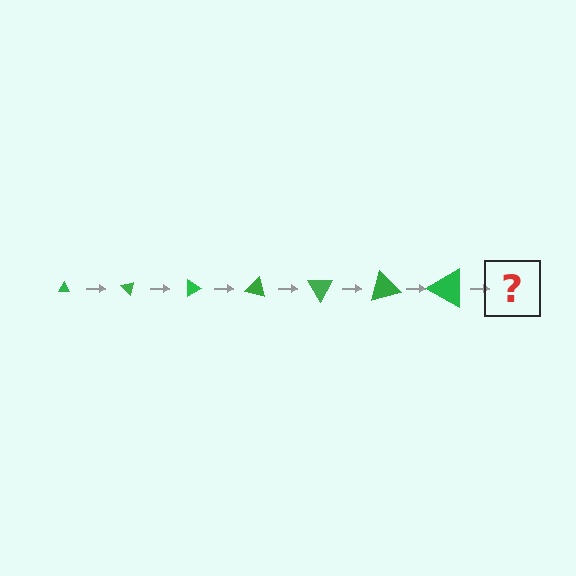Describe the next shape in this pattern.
It should be a triangle, larger than the previous one and rotated 315 degrees from the start.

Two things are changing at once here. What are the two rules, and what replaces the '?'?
The two rules are that the triangle grows larger each step and it rotates 45 degrees each step. The '?' should be a triangle, larger than the previous one and rotated 315 degrees from the start.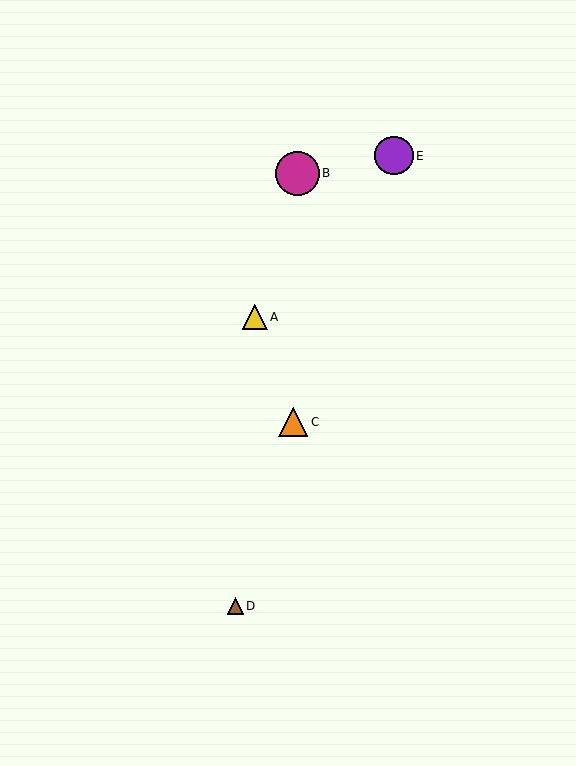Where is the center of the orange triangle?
The center of the orange triangle is at (293, 422).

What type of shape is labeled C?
Shape C is an orange triangle.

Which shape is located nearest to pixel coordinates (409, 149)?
The purple circle (labeled E) at (394, 156) is nearest to that location.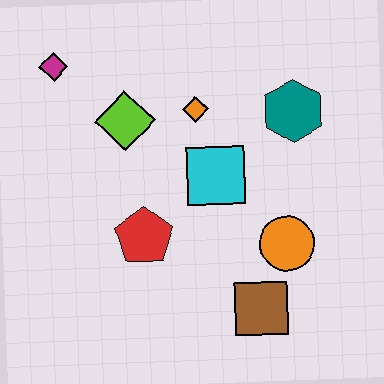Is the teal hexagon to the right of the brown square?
Yes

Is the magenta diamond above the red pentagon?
Yes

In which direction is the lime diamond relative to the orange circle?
The lime diamond is to the left of the orange circle.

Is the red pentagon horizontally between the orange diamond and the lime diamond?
Yes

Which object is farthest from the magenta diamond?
The brown square is farthest from the magenta diamond.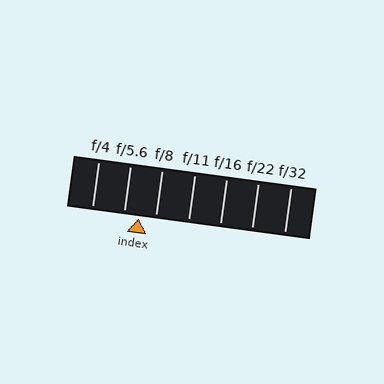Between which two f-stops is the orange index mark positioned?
The index mark is between f/5.6 and f/8.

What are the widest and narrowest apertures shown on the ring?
The widest aperture shown is f/4 and the narrowest is f/32.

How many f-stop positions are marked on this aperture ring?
There are 7 f-stop positions marked.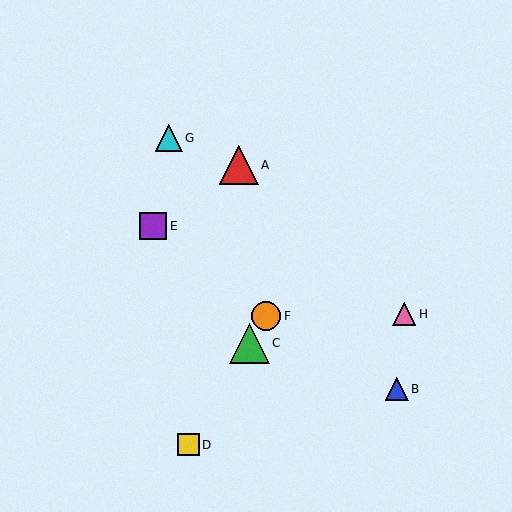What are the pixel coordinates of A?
Object A is at (239, 165).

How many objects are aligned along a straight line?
3 objects (C, D, F) are aligned along a straight line.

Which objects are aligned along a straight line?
Objects C, D, F are aligned along a straight line.